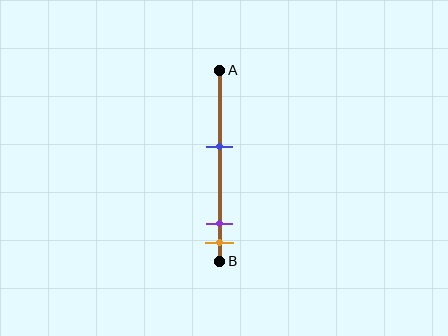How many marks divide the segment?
There are 3 marks dividing the segment.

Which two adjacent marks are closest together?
The purple and orange marks are the closest adjacent pair.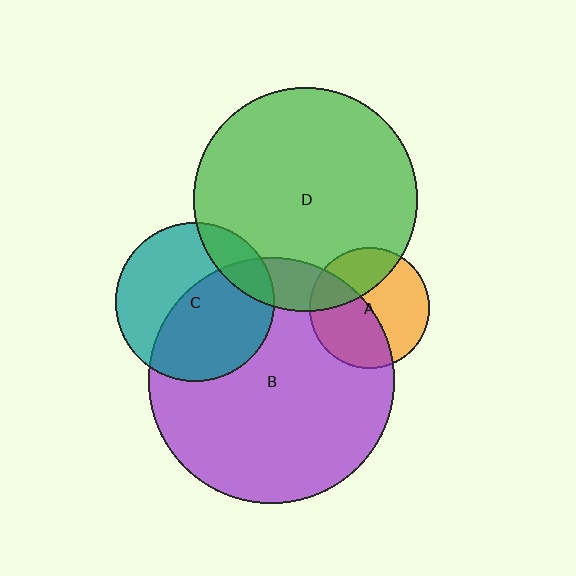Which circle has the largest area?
Circle B (purple).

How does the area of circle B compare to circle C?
Approximately 2.4 times.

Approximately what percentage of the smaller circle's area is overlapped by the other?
Approximately 15%.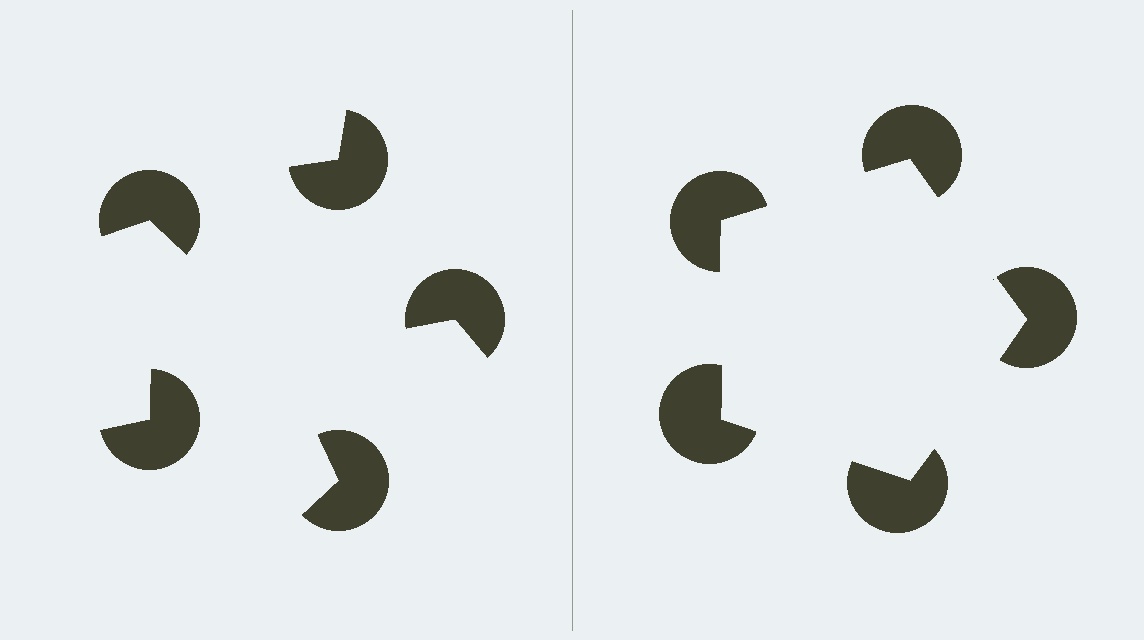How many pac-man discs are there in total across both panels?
10 — 5 on each side.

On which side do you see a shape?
An illusory pentagon appears on the right side. On the left side the wedge cuts are rotated, so no coherent shape forms.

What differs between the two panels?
The pac-man discs are positioned identically on both sides; only the wedge orientations differ. On the right they align to a pentagon; on the left they are misaligned.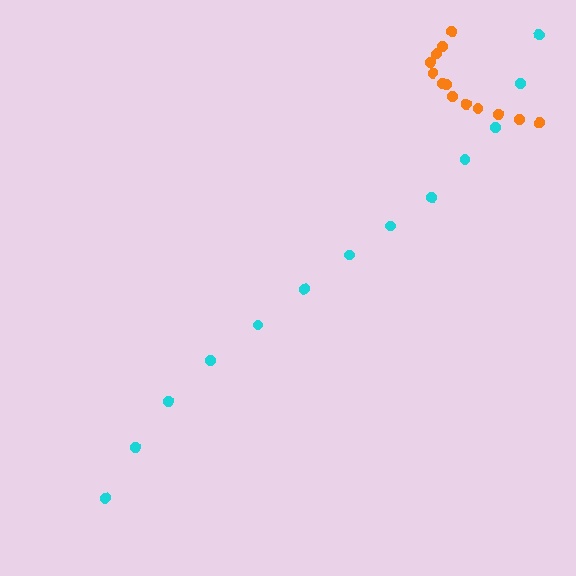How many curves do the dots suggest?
There are 2 distinct paths.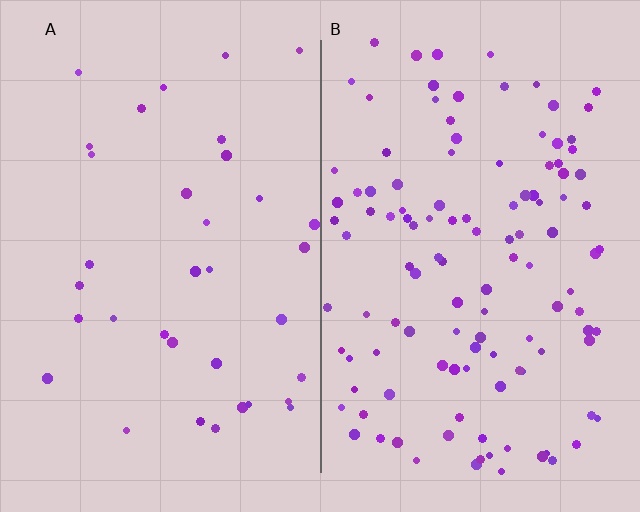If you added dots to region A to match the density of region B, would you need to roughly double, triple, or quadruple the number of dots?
Approximately triple.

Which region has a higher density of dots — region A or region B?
B (the right).